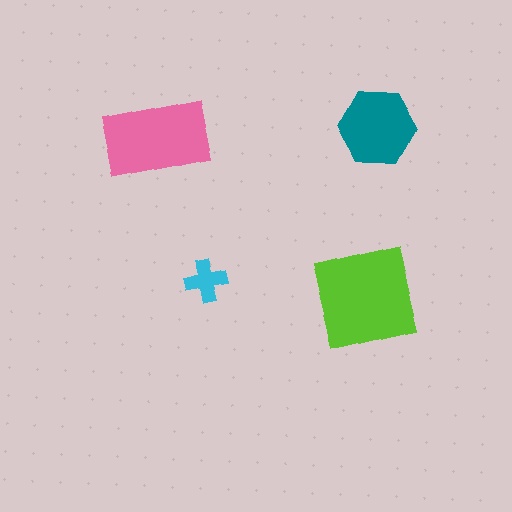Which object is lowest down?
The lime square is bottommost.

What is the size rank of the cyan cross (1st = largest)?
4th.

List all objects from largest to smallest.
The lime square, the pink rectangle, the teal hexagon, the cyan cross.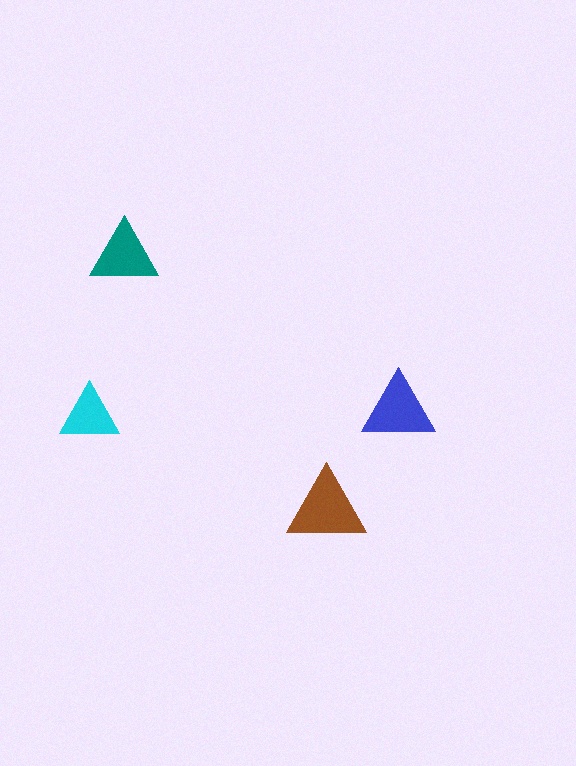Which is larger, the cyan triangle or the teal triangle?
The teal one.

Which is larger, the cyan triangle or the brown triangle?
The brown one.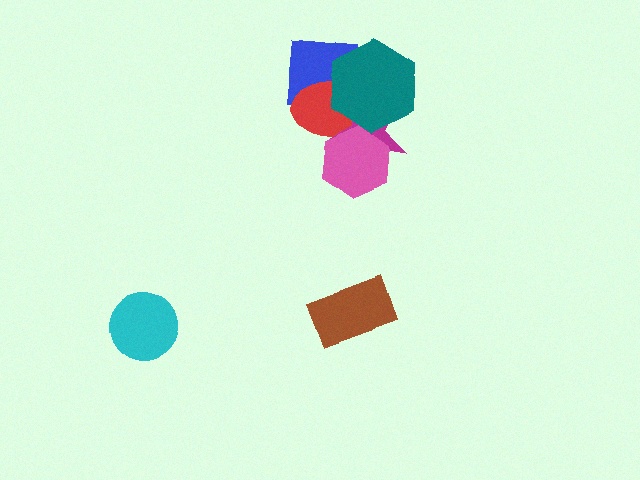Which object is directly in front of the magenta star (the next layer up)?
The teal hexagon is directly in front of the magenta star.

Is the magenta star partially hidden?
Yes, it is partially covered by another shape.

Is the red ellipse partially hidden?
Yes, it is partially covered by another shape.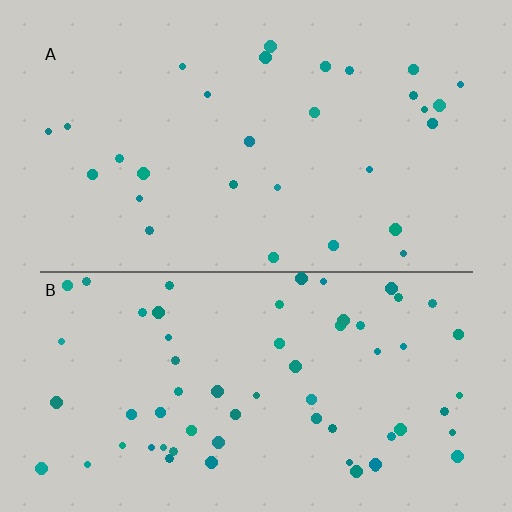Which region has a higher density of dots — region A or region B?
B (the bottom).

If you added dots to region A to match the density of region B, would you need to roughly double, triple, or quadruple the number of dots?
Approximately double.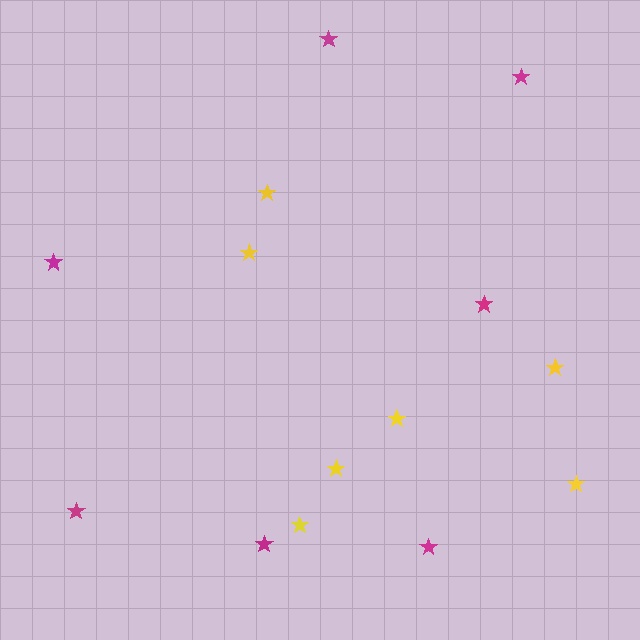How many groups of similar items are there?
There are 2 groups: one group of yellow stars (7) and one group of magenta stars (7).